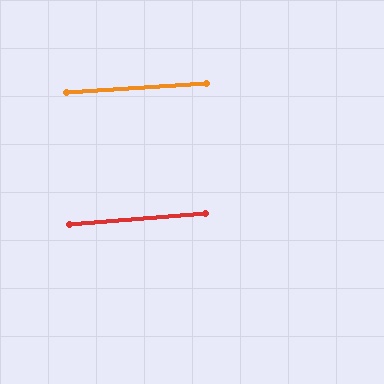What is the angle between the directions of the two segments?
Approximately 1 degree.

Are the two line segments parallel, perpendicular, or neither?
Parallel — their directions differ by only 1.1°.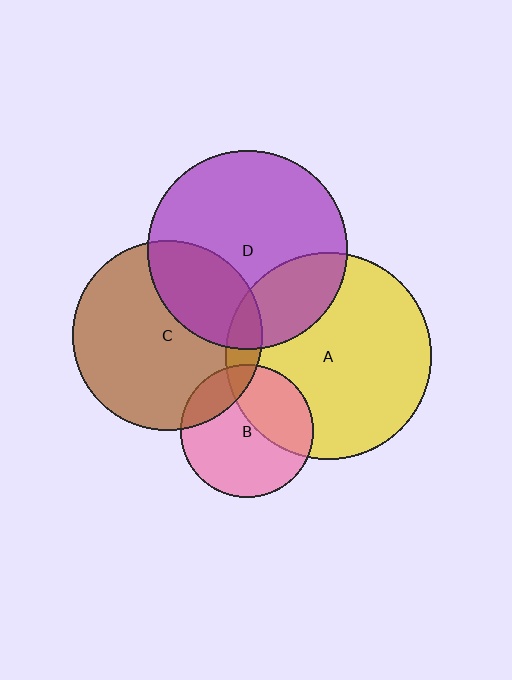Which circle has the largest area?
Circle A (yellow).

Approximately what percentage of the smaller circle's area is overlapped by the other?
Approximately 20%.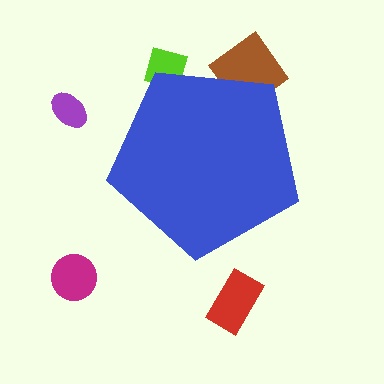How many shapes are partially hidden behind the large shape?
2 shapes are partially hidden.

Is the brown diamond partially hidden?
Yes, the brown diamond is partially hidden behind the blue pentagon.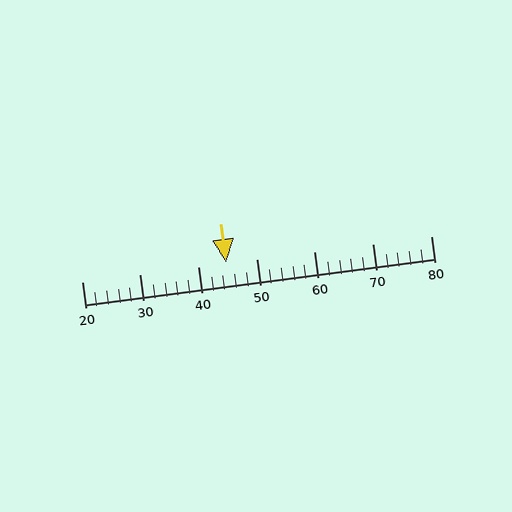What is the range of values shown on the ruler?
The ruler shows values from 20 to 80.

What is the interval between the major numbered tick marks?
The major tick marks are spaced 10 units apart.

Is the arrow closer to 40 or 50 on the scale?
The arrow is closer to 40.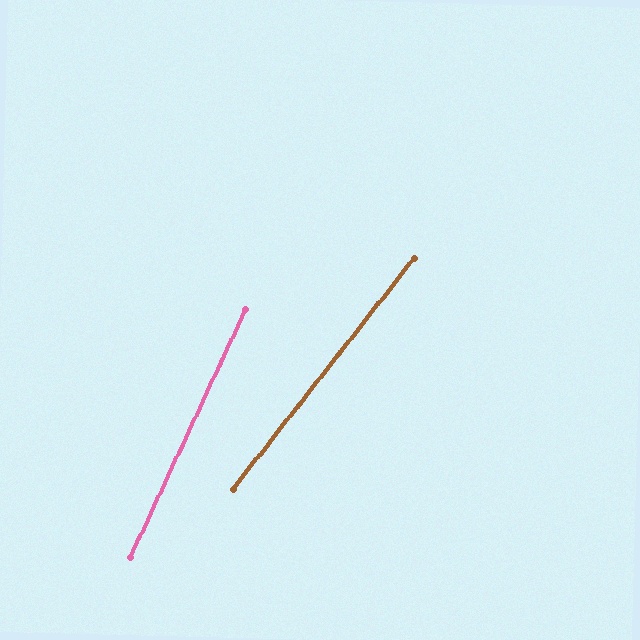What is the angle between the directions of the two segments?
Approximately 13 degrees.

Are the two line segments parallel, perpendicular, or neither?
Neither parallel nor perpendicular — they differ by about 13°.